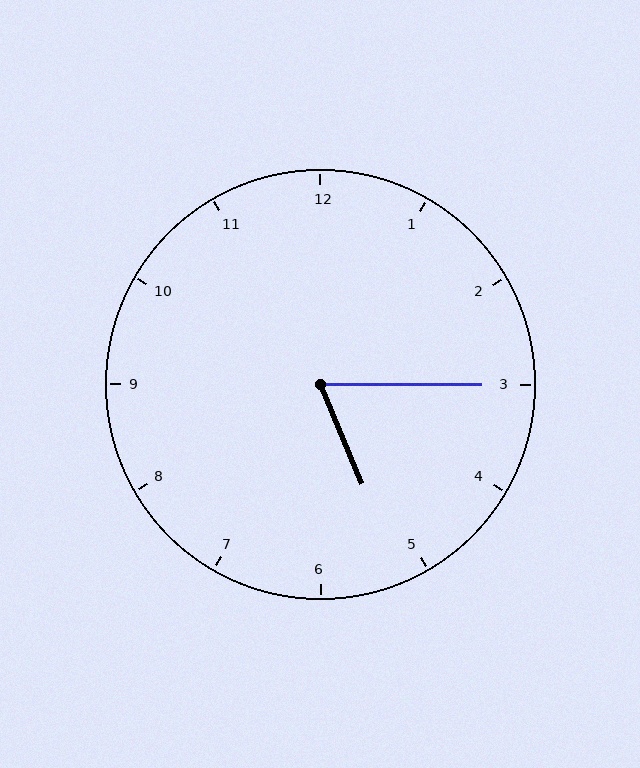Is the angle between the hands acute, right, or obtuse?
It is acute.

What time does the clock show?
5:15.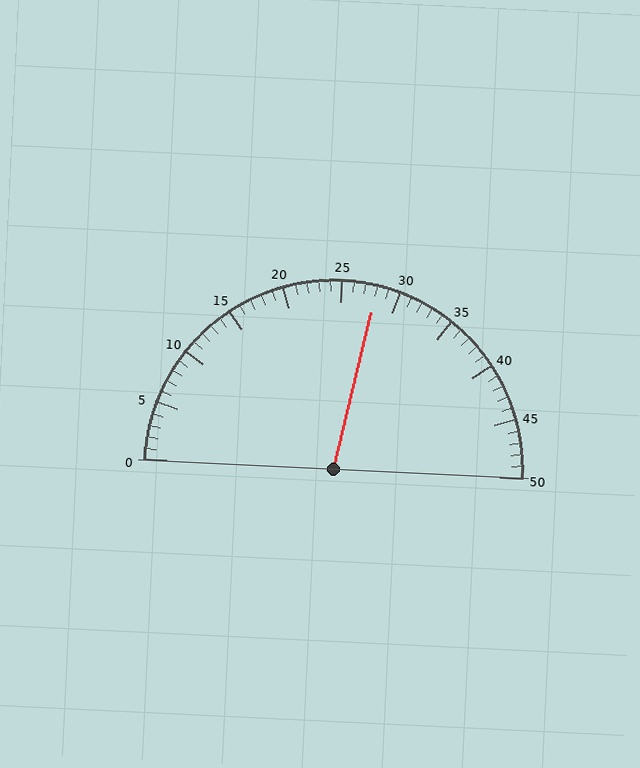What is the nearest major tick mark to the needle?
The nearest major tick mark is 30.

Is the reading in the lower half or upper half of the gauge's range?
The reading is in the upper half of the range (0 to 50).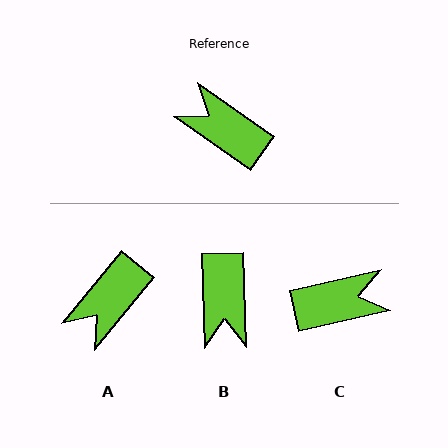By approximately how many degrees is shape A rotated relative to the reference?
Approximately 86 degrees counter-clockwise.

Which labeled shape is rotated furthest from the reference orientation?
C, about 132 degrees away.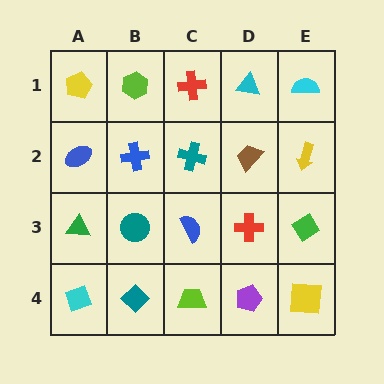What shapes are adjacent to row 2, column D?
A cyan triangle (row 1, column D), a red cross (row 3, column D), a teal cross (row 2, column C), a yellow arrow (row 2, column E).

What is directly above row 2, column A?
A yellow pentagon.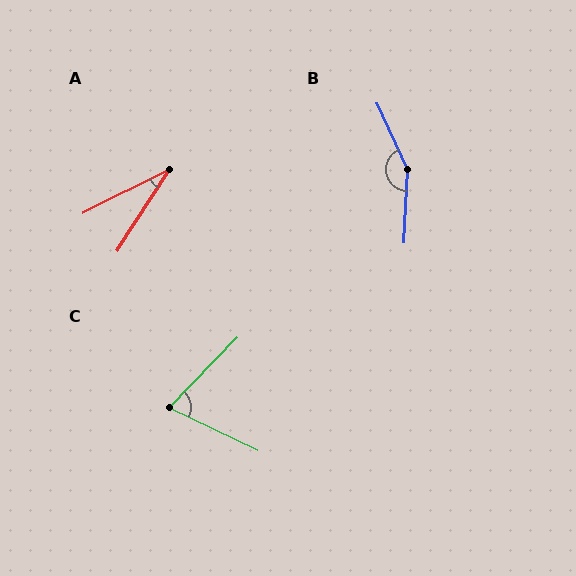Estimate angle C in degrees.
Approximately 72 degrees.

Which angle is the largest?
B, at approximately 152 degrees.